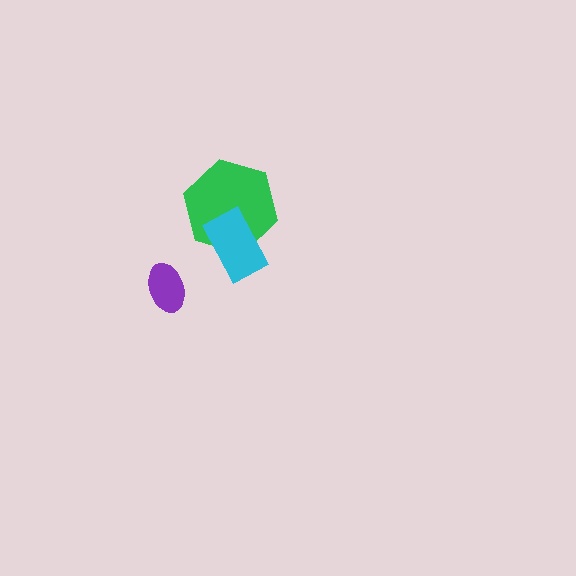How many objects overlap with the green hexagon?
1 object overlaps with the green hexagon.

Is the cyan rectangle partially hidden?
No, no other shape covers it.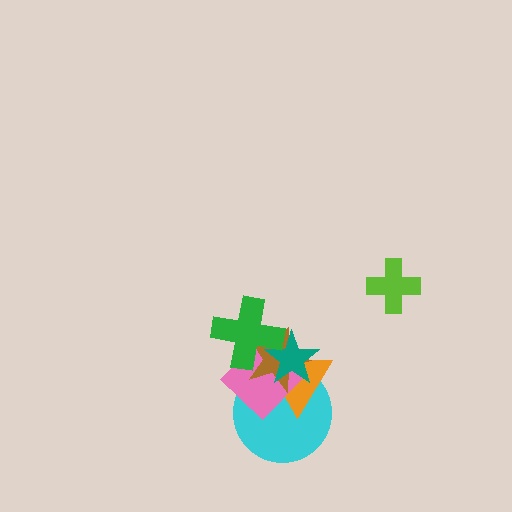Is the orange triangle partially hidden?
Yes, it is partially covered by another shape.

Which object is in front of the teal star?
The green cross is in front of the teal star.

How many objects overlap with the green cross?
3 objects overlap with the green cross.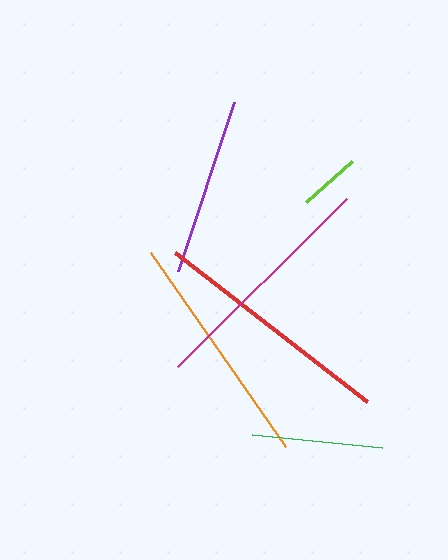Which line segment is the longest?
The red line is the longest at approximately 243 pixels.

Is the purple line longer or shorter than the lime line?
The purple line is longer than the lime line.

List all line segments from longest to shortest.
From longest to shortest: red, magenta, orange, purple, green, lime.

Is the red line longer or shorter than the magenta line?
The red line is longer than the magenta line.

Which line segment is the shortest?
The lime line is the shortest at approximately 62 pixels.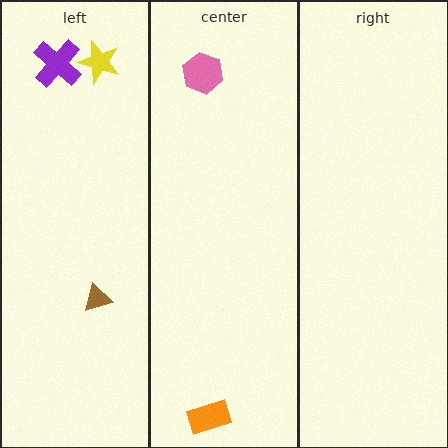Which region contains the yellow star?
The left region.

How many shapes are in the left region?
3.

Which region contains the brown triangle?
The left region.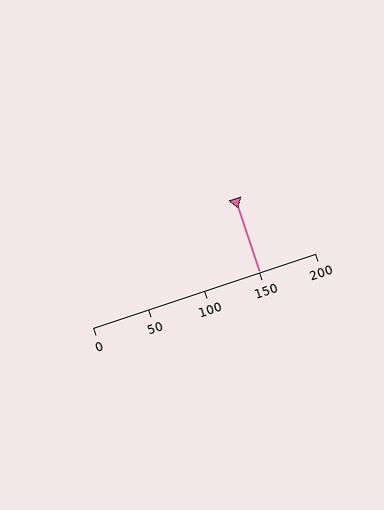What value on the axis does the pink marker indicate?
The marker indicates approximately 150.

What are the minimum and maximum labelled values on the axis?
The axis runs from 0 to 200.